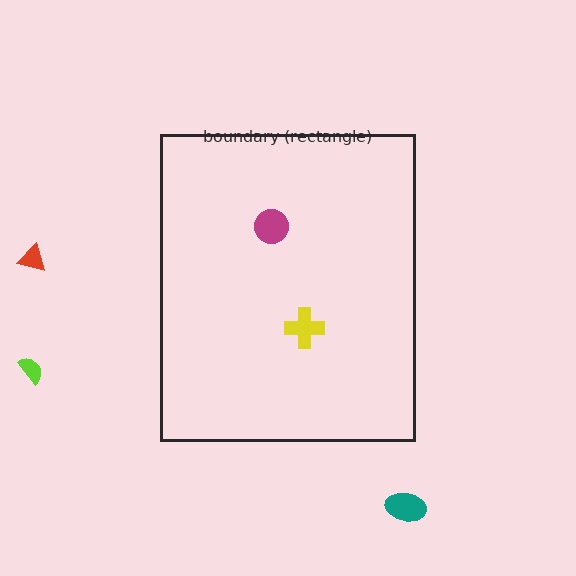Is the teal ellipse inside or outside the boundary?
Outside.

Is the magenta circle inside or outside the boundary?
Inside.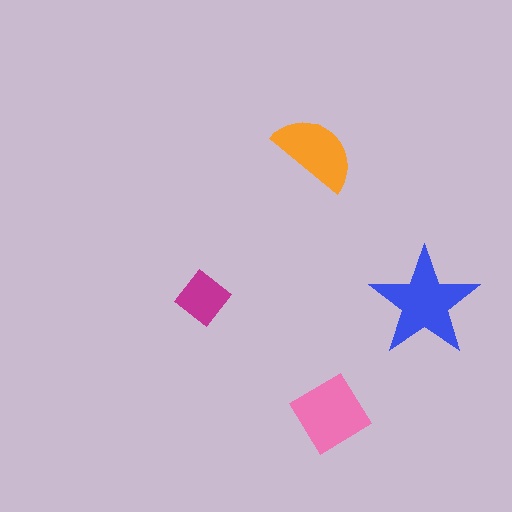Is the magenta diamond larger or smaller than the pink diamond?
Smaller.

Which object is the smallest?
The magenta diamond.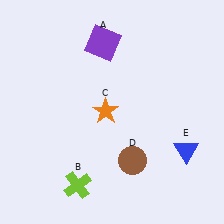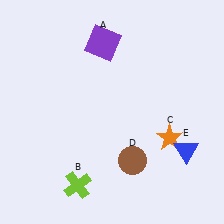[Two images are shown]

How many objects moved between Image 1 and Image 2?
1 object moved between the two images.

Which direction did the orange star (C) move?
The orange star (C) moved right.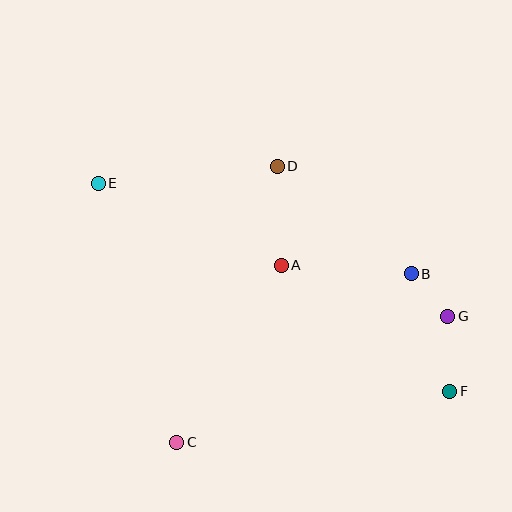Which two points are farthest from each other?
Points E and F are farthest from each other.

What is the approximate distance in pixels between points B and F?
The distance between B and F is approximately 124 pixels.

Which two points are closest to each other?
Points B and G are closest to each other.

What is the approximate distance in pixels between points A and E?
The distance between A and E is approximately 200 pixels.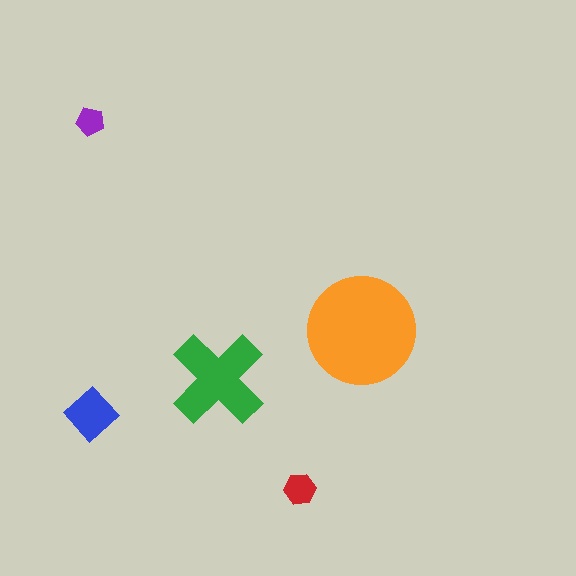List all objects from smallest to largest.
The purple pentagon, the red hexagon, the blue diamond, the green cross, the orange circle.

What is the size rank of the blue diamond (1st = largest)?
3rd.